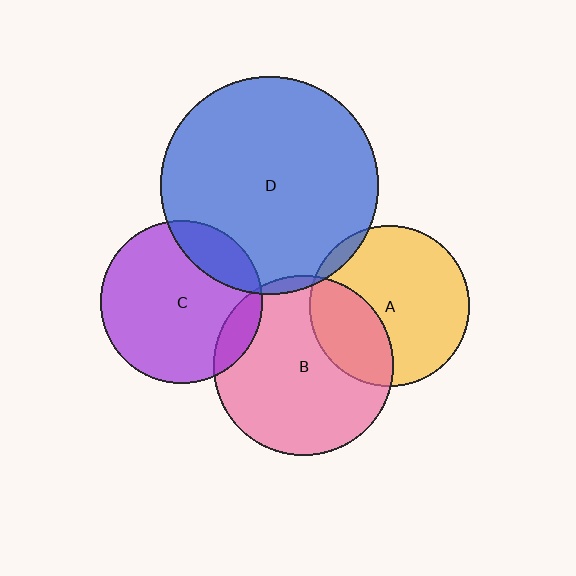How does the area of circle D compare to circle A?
Approximately 1.8 times.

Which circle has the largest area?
Circle D (blue).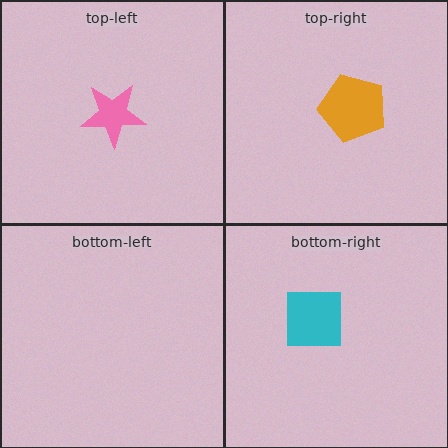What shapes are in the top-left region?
The pink star.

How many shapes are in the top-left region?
1.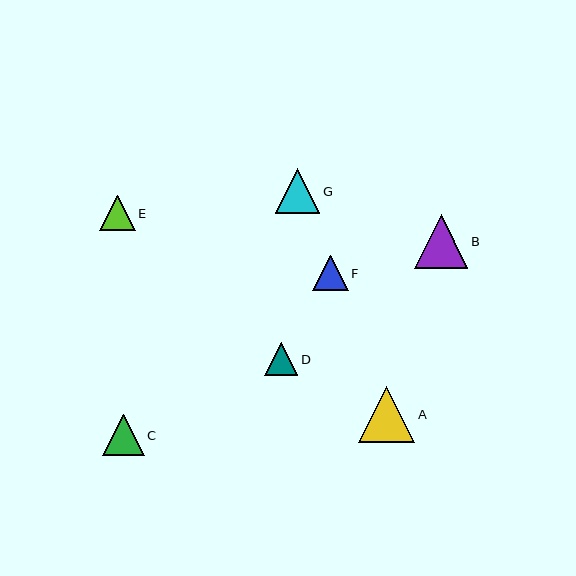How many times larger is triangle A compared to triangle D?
Triangle A is approximately 1.7 times the size of triangle D.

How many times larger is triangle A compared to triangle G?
Triangle A is approximately 1.3 times the size of triangle G.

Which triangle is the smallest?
Triangle D is the smallest with a size of approximately 33 pixels.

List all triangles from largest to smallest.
From largest to smallest: A, B, G, C, E, F, D.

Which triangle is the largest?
Triangle A is the largest with a size of approximately 57 pixels.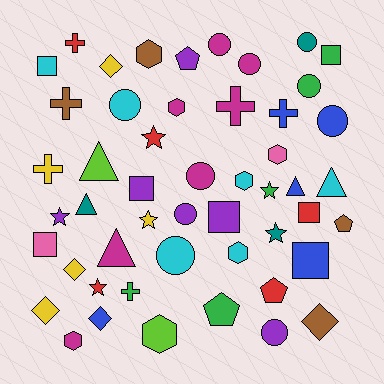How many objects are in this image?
There are 50 objects.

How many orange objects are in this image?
There are no orange objects.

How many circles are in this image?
There are 10 circles.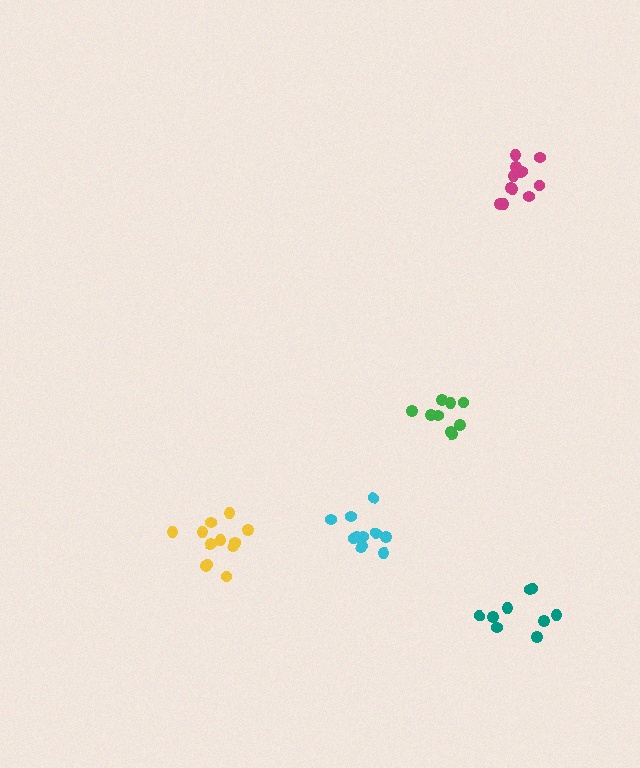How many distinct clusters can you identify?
There are 5 distinct clusters.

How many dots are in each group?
Group 1: 12 dots, Group 2: 11 dots, Group 3: 9 dots, Group 4: 9 dots, Group 5: 12 dots (53 total).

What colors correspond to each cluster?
The clusters are colored: yellow, cyan, green, teal, magenta.